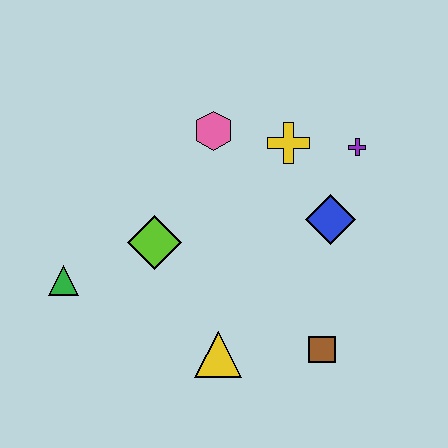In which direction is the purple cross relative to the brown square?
The purple cross is above the brown square.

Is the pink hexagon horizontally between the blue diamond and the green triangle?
Yes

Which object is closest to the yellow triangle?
The brown square is closest to the yellow triangle.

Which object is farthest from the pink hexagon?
The brown square is farthest from the pink hexagon.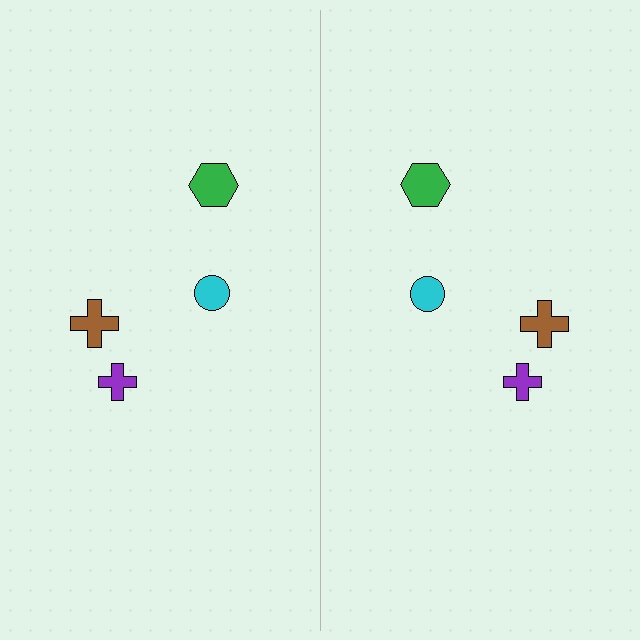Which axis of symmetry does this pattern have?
The pattern has a vertical axis of symmetry running through the center of the image.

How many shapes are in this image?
There are 8 shapes in this image.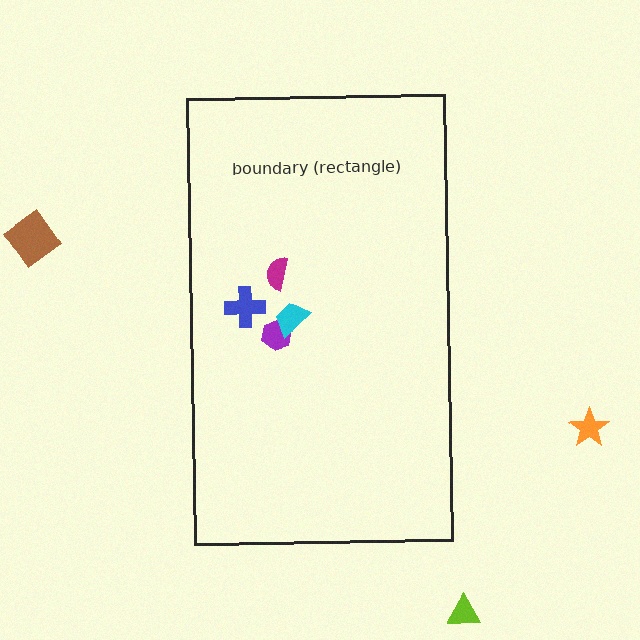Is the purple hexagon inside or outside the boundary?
Inside.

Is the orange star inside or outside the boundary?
Outside.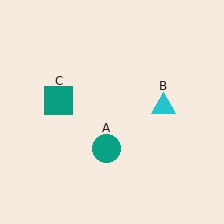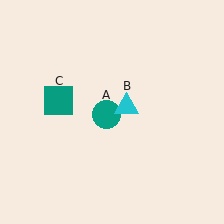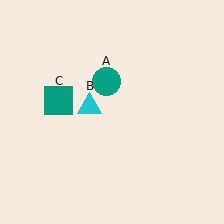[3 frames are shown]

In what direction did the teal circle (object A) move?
The teal circle (object A) moved up.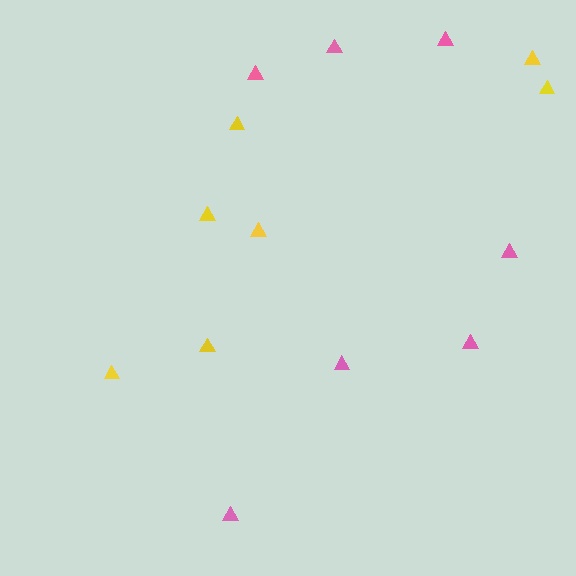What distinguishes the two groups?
There are 2 groups: one group of pink triangles (7) and one group of yellow triangles (7).